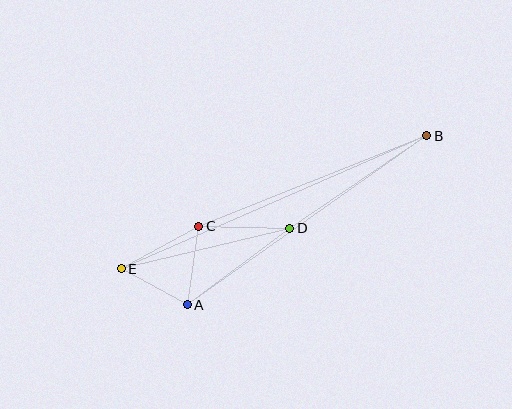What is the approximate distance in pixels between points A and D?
The distance between A and D is approximately 128 pixels.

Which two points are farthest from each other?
Points B and E are farthest from each other.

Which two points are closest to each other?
Points A and E are closest to each other.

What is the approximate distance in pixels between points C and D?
The distance between C and D is approximately 91 pixels.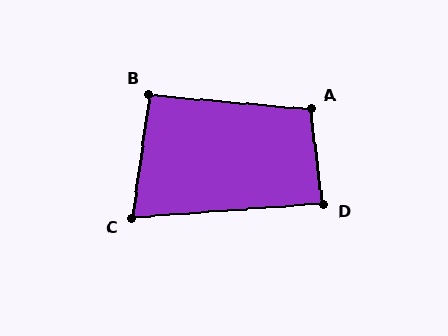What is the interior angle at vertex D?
Approximately 87 degrees (approximately right).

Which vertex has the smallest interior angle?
C, at approximately 78 degrees.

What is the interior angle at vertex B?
Approximately 93 degrees (approximately right).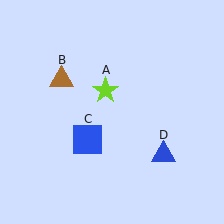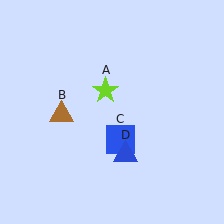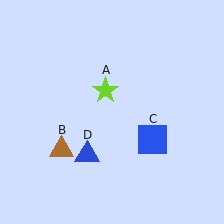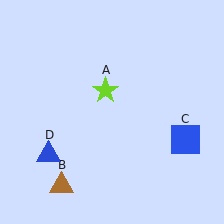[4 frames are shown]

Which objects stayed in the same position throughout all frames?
Lime star (object A) remained stationary.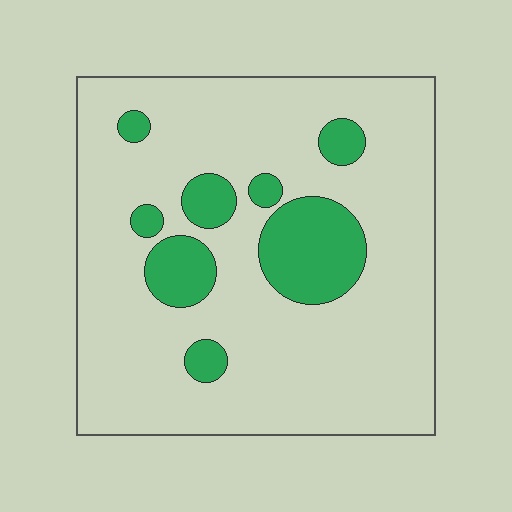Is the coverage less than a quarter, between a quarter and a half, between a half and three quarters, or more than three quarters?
Less than a quarter.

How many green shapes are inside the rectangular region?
8.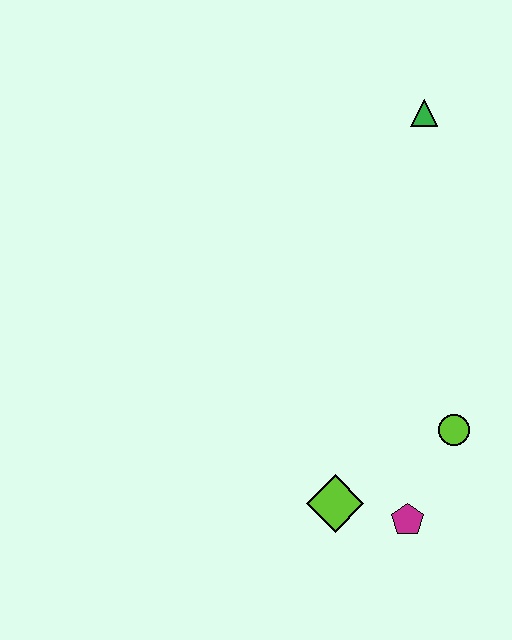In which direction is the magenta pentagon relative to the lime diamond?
The magenta pentagon is to the right of the lime diamond.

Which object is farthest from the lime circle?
The green triangle is farthest from the lime circle.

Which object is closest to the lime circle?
The magenta pentagon is closest to the lime circle.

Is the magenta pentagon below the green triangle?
Yes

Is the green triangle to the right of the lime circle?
No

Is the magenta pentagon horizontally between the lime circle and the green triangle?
No